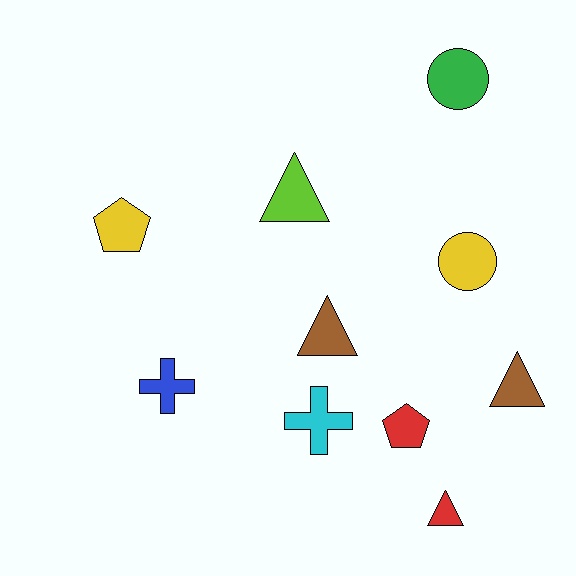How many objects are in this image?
There are 10 objects.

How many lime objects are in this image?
There is 1 lime object.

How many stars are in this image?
There are no stars.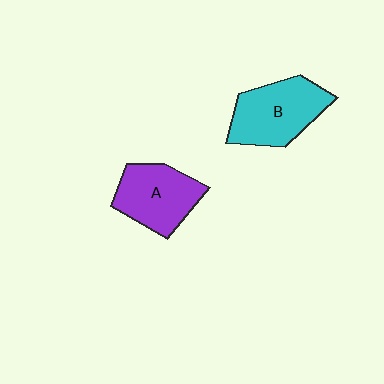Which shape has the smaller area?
Shape A (purple).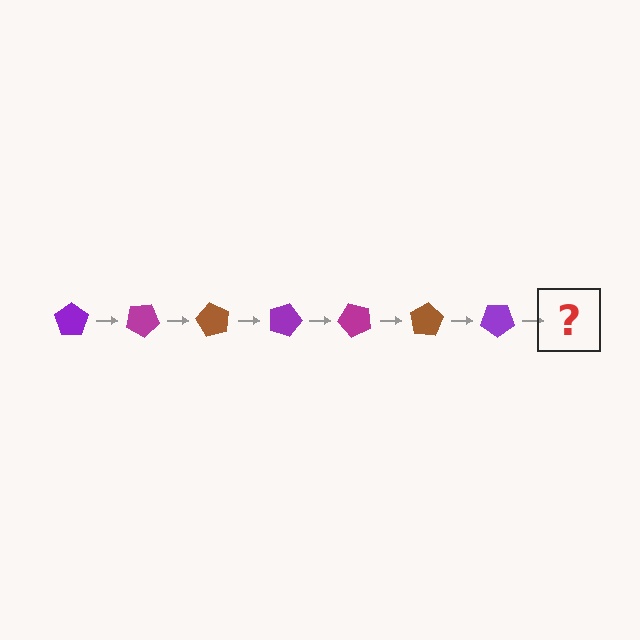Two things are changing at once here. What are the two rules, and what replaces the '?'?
The two rules are that it rotates 30 degrees each step and the color cycles through purple, magenta, and brown. The '?' should be a magenta pentagon, rotated 210 degrees from the start.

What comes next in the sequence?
The next element should be a magenta pentagon, rotated 210 degrees from the start.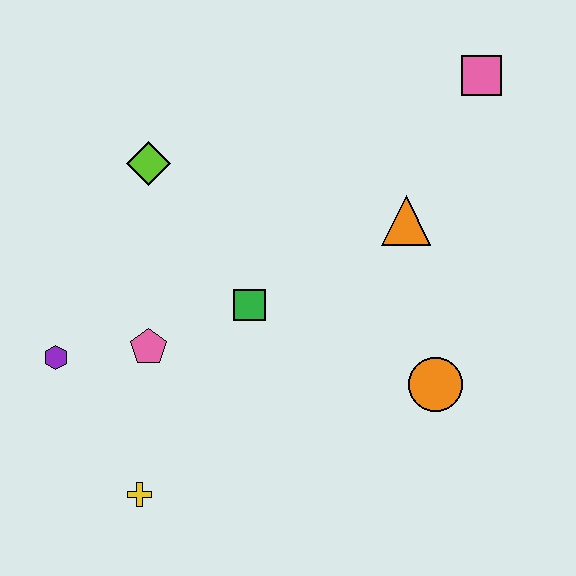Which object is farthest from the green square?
The pink square is farthest from the green square.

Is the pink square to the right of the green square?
Yes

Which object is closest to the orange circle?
The orange triangle is closest to the orange circle.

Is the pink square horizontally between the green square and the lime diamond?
No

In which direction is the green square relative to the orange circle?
The green square is to the left of the orange circle.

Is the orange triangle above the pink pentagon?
Yes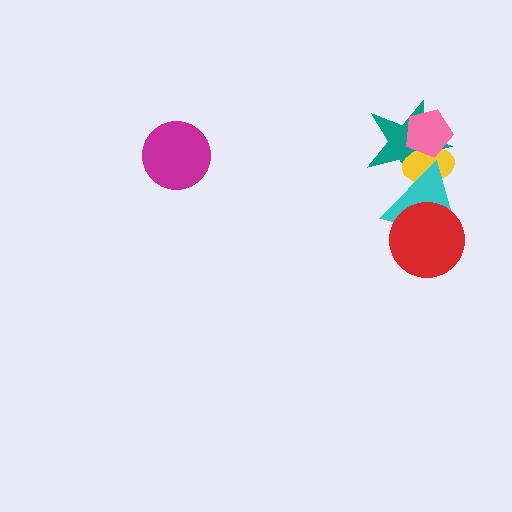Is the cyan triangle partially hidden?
Yes, it is partially covered by another shape.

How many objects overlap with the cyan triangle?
3 objects overlap with the cyan triangle.